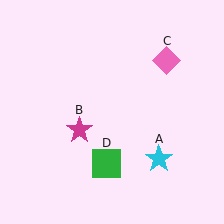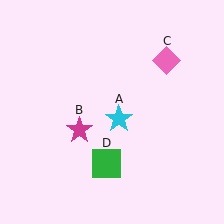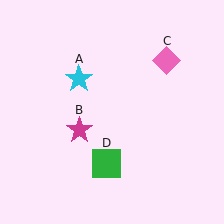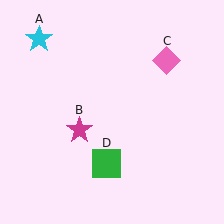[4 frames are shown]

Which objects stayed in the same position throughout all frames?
Magenta star (object B) and pink diamond (object C) and green square (object D) remained stationary.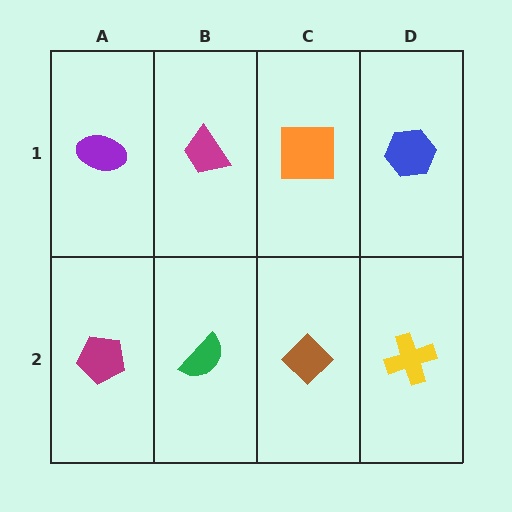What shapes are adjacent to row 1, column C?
A brown diamond (row 2, column C), a magenta trapezoid (row 1, column B), a blue hexagon (row 1, column D).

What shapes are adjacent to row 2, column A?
A purple ellipse (row 1, column A), a green semicircle (row 2, column B).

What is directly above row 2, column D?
A blue hexagon.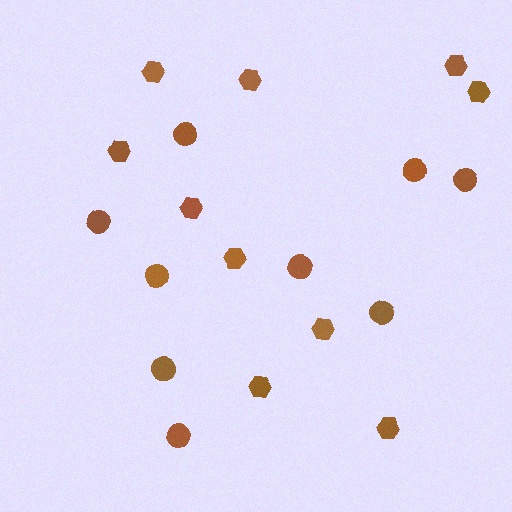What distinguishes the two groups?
There are 2 groups: one group of hexagons (10) and one group of circles (9).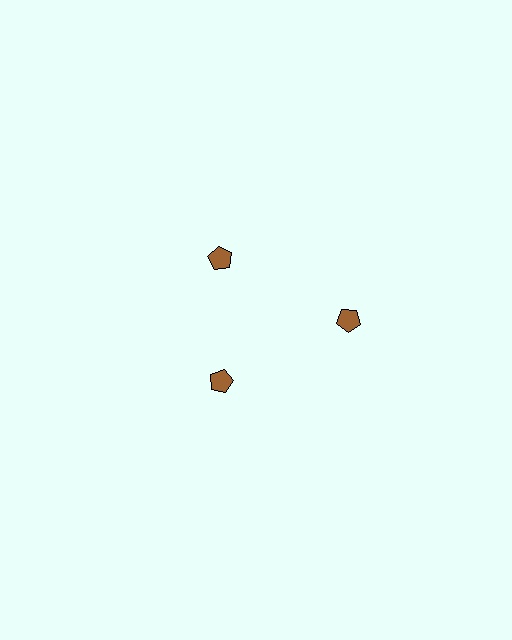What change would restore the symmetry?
The symmetry would be restored by moving it inward, back onto the ring so that all 3 pentagons sit at equal angles and equal distance from the center.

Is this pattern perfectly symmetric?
No. The 3 brown pentagons are arranged in a ring, but one element near the 3 o'clock position is pushed outward from the center, breaking the 3-fold rotational symmetry.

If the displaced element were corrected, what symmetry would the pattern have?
It would have 3-fold rotational symmetry — the pattern would map onto itself every 120 degrees.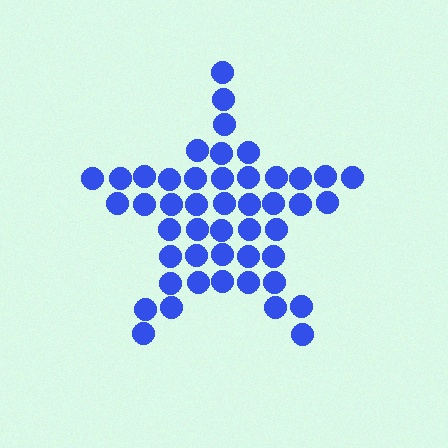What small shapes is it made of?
It is made of small circles.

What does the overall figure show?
The overall figure shows a star.